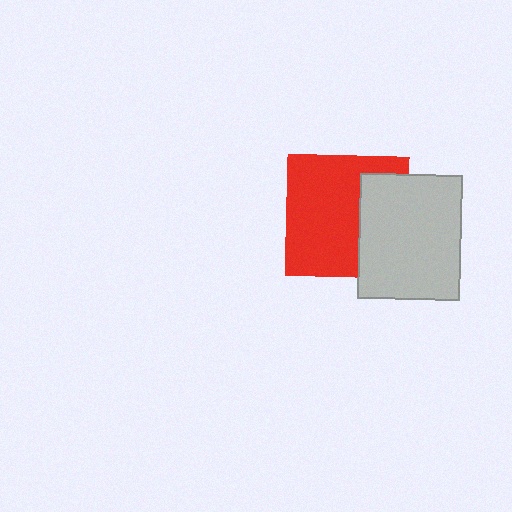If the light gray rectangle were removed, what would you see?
You would see the complete red square.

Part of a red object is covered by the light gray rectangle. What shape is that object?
It is a square.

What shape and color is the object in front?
The object in front is a light gray rectangle.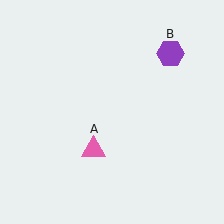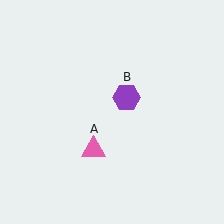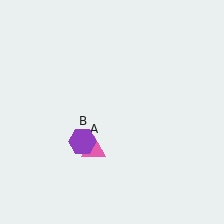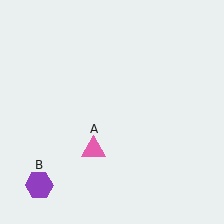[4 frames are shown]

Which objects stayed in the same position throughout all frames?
Pink triangle (object A) remained stationary.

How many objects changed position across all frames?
1 object changed position: purple hexagon (object B).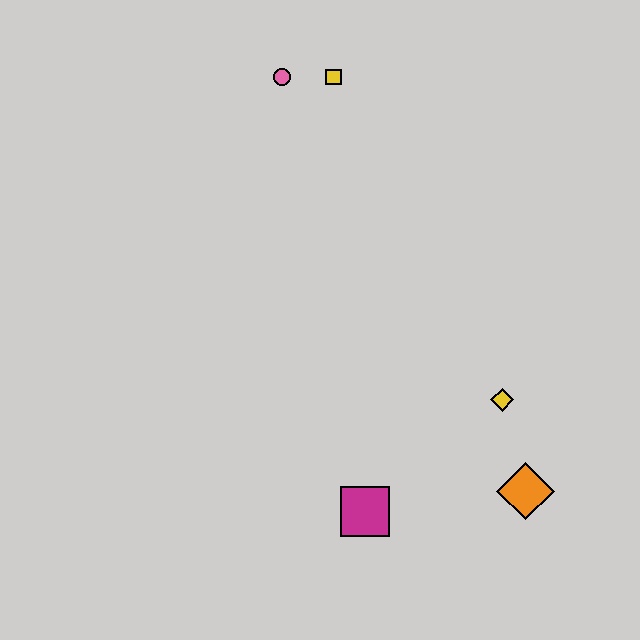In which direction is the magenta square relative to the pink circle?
The magenta square is below the pink circle.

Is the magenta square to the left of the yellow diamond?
Yes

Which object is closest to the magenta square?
The orange diamond is closest to the magenta square.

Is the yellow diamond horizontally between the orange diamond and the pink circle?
Yes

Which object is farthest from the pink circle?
The orange diamond is farthest from the pink circle.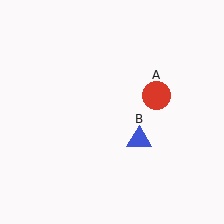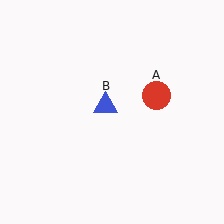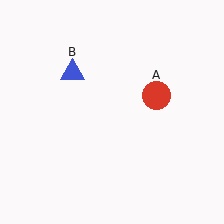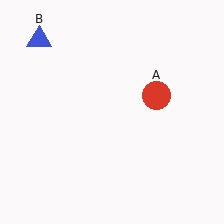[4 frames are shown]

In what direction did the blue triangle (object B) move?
The blue triangle (object B) moved up and to the left.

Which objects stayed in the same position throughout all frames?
Red circle (object A) remained stationary.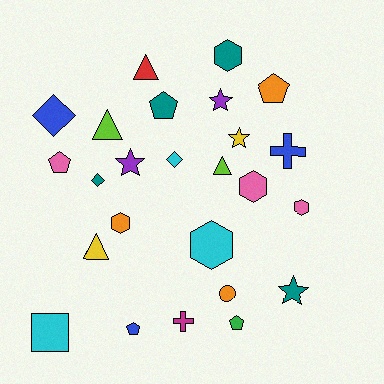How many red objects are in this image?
There is 1 red object.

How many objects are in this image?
There are 25 objects.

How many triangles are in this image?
There are 4 triangles.